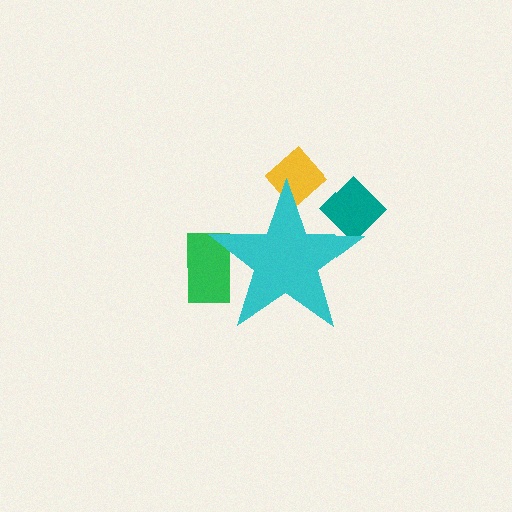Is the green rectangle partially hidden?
Yes, the green rectangle is partially hidden behind the cyan star.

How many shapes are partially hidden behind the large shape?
3 shapes are partially hidden.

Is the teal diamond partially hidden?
Yes, the teal diamond is partially hidden behind the cyan star.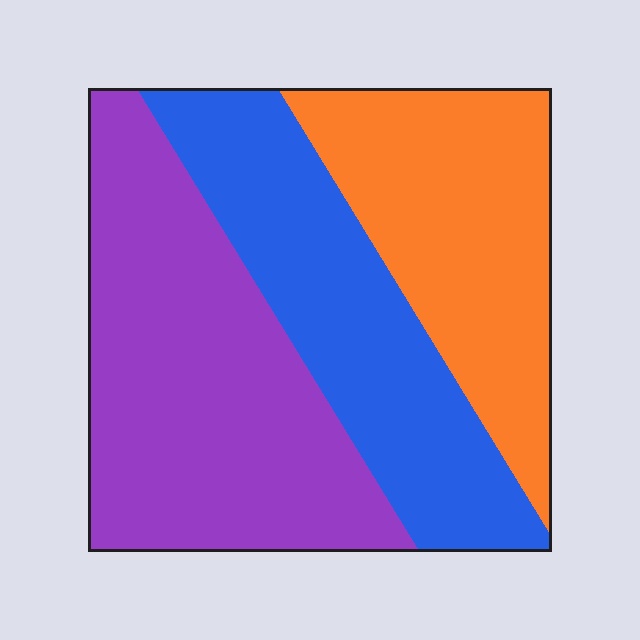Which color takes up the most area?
Purple, at roughly 40%.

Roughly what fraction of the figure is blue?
Blue takes up between a sixth and a third of the figure.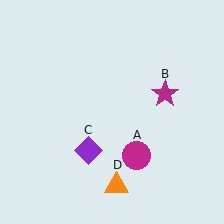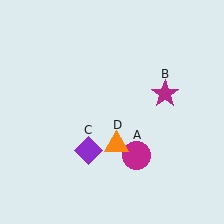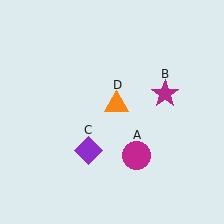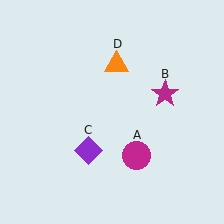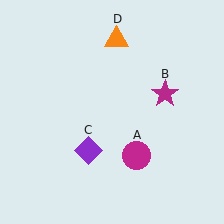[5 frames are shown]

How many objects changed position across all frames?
1 object changed position: orange triangle (object D).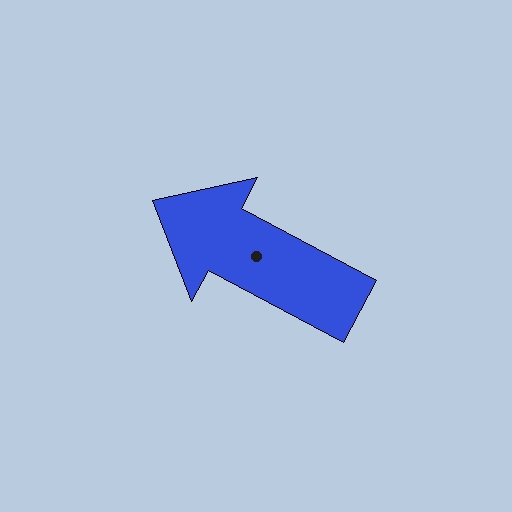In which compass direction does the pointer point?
Northwest.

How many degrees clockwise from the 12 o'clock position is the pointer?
Approximately 298 degrees.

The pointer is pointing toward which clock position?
Roughly 10 o'clock.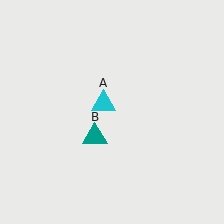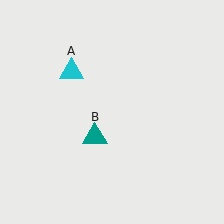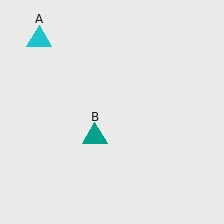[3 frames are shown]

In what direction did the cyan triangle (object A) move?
The cyan triangle (object A) moved up and to the left.